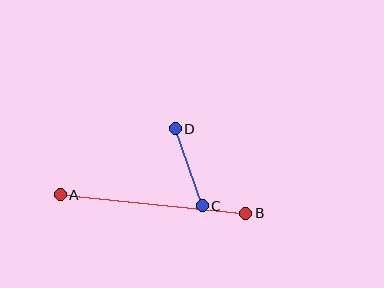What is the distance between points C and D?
The distance is approximately 82 pixels.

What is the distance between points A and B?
The distance is approximately 186 pixels.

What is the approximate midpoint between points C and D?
The midpoint is at approximately (189, 167) pixels.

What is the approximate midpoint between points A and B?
The midpoint is at approximately (153, 204) pixels.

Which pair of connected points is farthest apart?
Points A and B are farthest apart.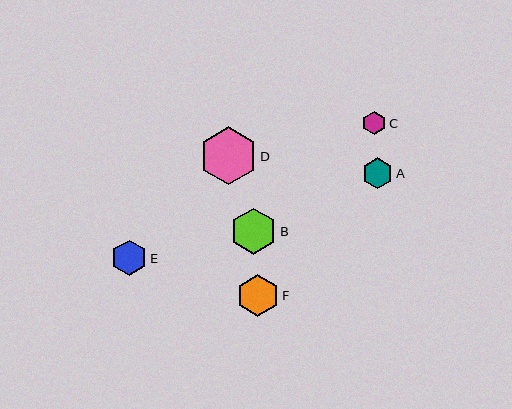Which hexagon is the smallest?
Hexagon C is the smallest with a size of approximately 24 pixels.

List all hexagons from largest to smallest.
From largest to smallest: D, B, F, E, A, C.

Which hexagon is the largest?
Hexagon D is the largest with a size of approximately 58 pixels.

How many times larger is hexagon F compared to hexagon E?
Hexagon F is approximately 1.2 times the size of hexagon E.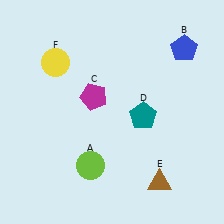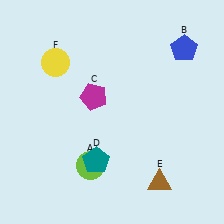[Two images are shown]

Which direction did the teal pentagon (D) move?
The teal pentagon (D) moved left.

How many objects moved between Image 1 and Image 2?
1 object moved between the two images.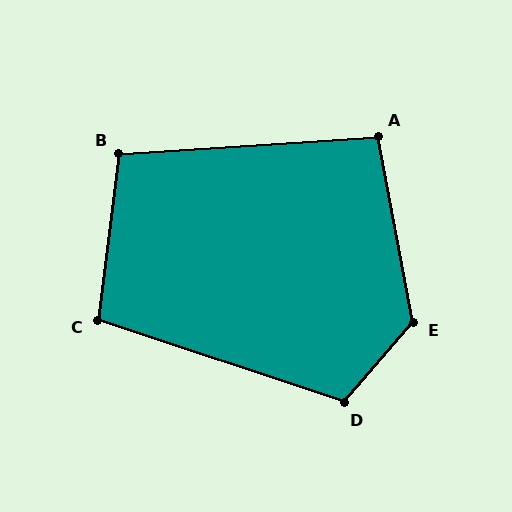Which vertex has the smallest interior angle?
A, at approximately 97 degrees.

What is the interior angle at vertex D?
Approximately 112 degrees (obtuse).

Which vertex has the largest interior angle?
E, at approximately 128 degrees.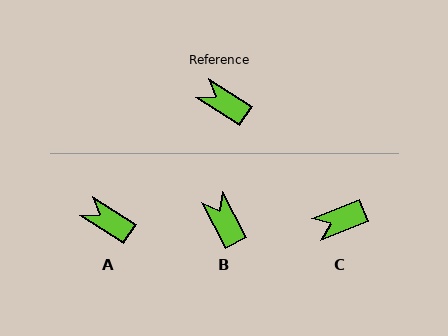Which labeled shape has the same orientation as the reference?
A.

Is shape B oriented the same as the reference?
No, it is off by about 30 degrees.